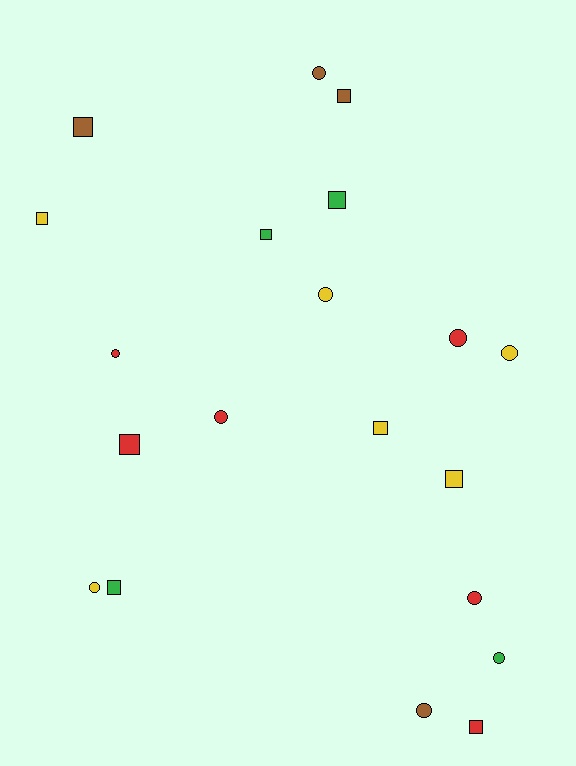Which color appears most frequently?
Red, with 6 objects.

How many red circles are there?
There are 4 red circles.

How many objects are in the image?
There are 20 objects.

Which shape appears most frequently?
Circle, with 10 objects.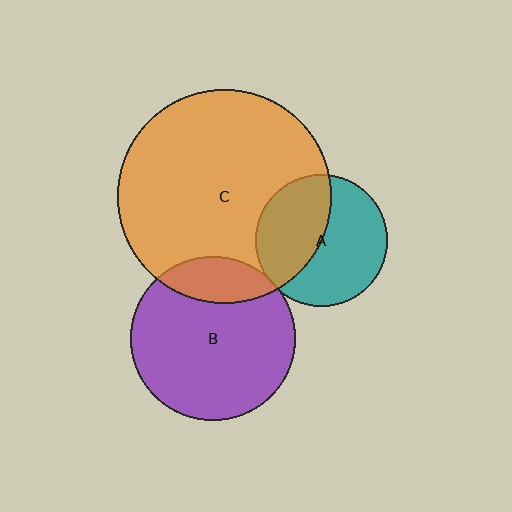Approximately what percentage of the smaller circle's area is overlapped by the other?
Approximately 20%.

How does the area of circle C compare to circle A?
Approximately 2.6 times.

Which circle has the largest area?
Circle C (orange).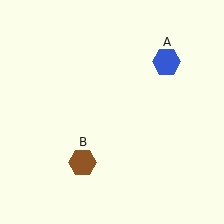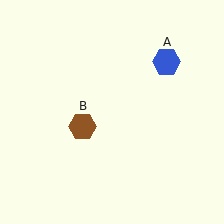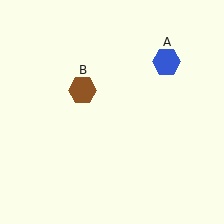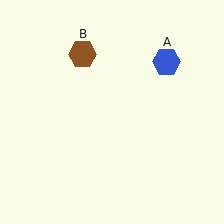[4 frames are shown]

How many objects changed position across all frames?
1 object changed position: brown hexagon (object B).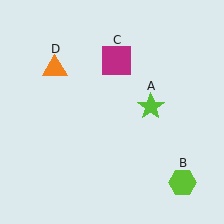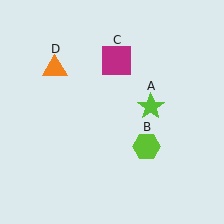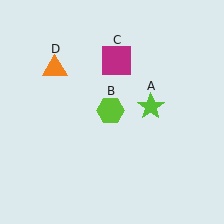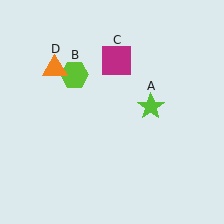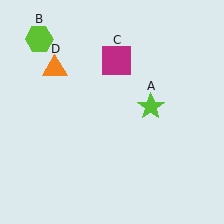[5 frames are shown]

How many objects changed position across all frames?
1 object changed position: lime hexagon (object B).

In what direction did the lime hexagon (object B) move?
The lime hexagon (object B) moved up and to the left.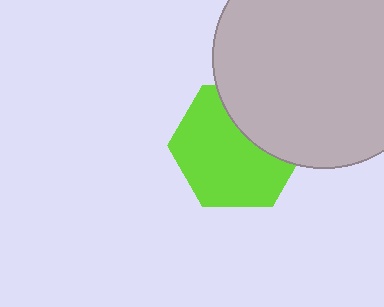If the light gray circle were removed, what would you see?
You would see the complete lime hexagon.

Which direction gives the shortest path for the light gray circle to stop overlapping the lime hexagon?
Moving toward the upper-right gives the shortest separation.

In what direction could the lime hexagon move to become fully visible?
The lime hexagon could move toward the lower-left. That would shift it out from behind the light gray circle entirely.